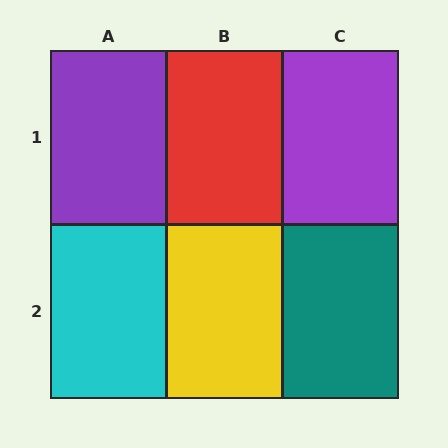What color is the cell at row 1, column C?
Purple.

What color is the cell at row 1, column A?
Purple.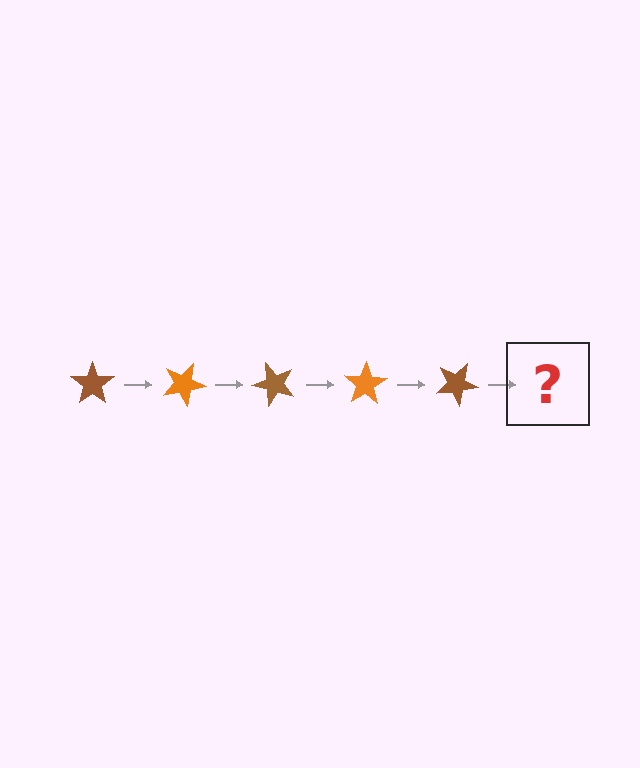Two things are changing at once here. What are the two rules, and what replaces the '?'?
The two rules are that it rotates 25 degrees each step and the color cycles through brown and orange. The '?' should be an orange star, rotated 125 degrees from the start.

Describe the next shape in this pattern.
It should be an orange star, rotated 125 degrees from the start.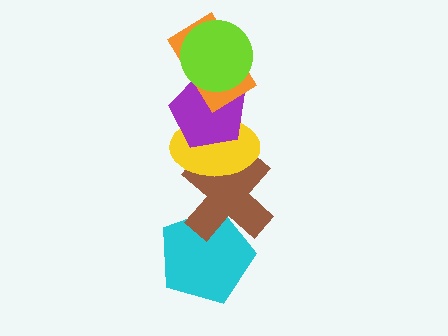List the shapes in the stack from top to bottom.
From top to bottom: the lime circle, the orange rectangle, the purple pentagon, the yellow ellipse, the brown cross, the cyan pentagon.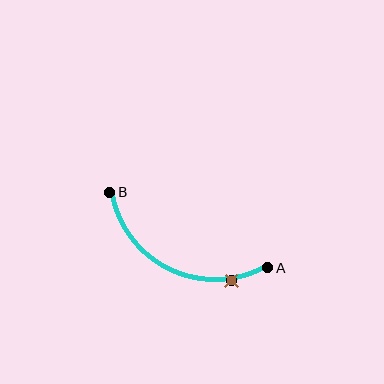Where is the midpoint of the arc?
The arc midpoint is the point on the curve farthest from the straight line joining A and B. It sits below that line.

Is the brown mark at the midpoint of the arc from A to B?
No. The brown mark lies on the arc but is closer to endpoint A. The arc midpoint would be at the point on the curve equidistant along the arc from both A and B.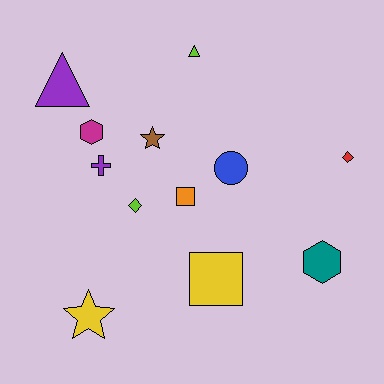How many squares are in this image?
There are 2 squares.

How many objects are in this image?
There are 12 objects.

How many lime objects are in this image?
There are 2 lime objects.